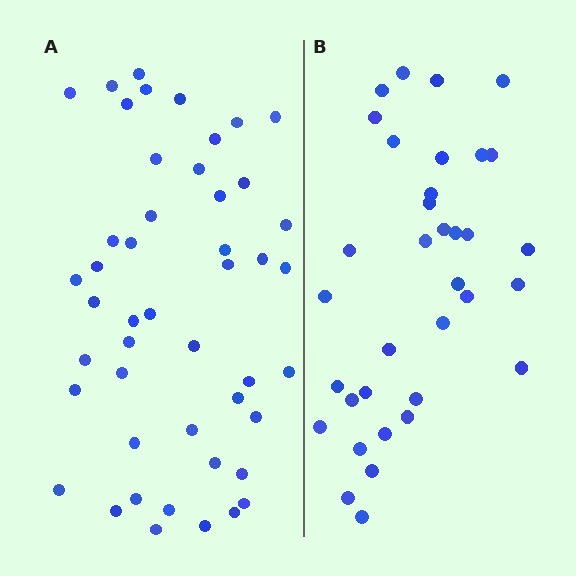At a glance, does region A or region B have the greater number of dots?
Region A (the left region) has more dots.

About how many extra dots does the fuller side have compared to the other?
Region A has roughly 12 or so more dots than region B.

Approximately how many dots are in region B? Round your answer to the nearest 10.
About 40 dots. (The exact count is 35, which rounds to 40.)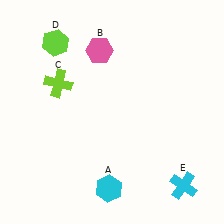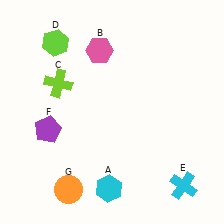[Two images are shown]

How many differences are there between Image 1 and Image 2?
There are 2 differences between the two images.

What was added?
A purple pentagon (F), an orange circle (G) were added in Image 2.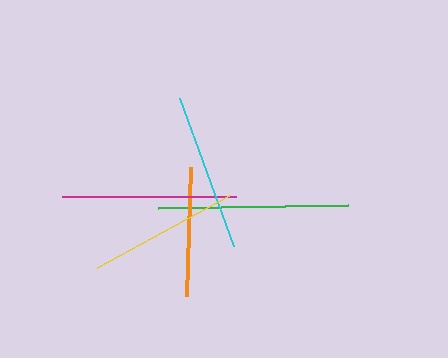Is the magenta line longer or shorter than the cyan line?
The magenta line is longer than the cyan line.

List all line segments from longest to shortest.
From longest to shortest: green, magenta, cyan, yellow, orange.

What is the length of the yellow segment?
The yellow segment is approximately 150 pixels long.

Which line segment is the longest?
The green line is the longest at approximately 190 pixels.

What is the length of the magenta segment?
The magenta segment is approximately 174 pixels long.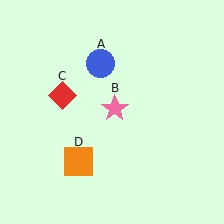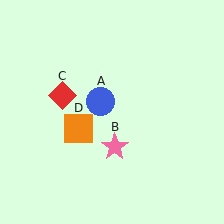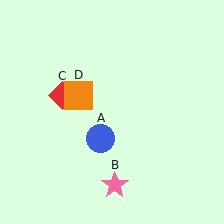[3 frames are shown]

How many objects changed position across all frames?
3 objects changed position: blue circle (object A), pink star (object B), orange square (object D).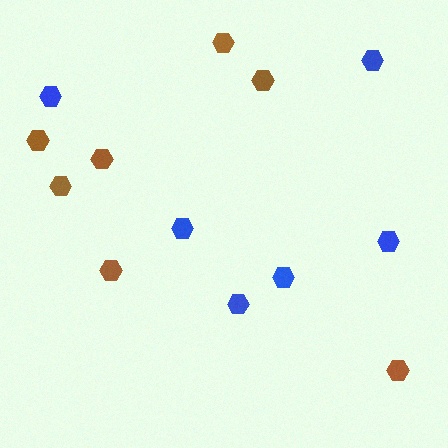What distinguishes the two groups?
There are 2 groups: one group of brown hexagons (7) and one group of blue hexagons (6).